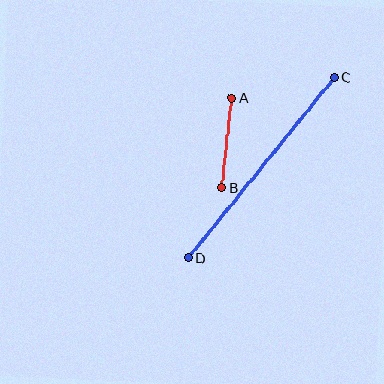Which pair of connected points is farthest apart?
Points C and D are farthest apart.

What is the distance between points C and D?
The distance is approximately 232 pixels.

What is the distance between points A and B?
The distance is approximately 90 pixels.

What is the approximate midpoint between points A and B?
The midpoint is at approximately (227, 143) pixels.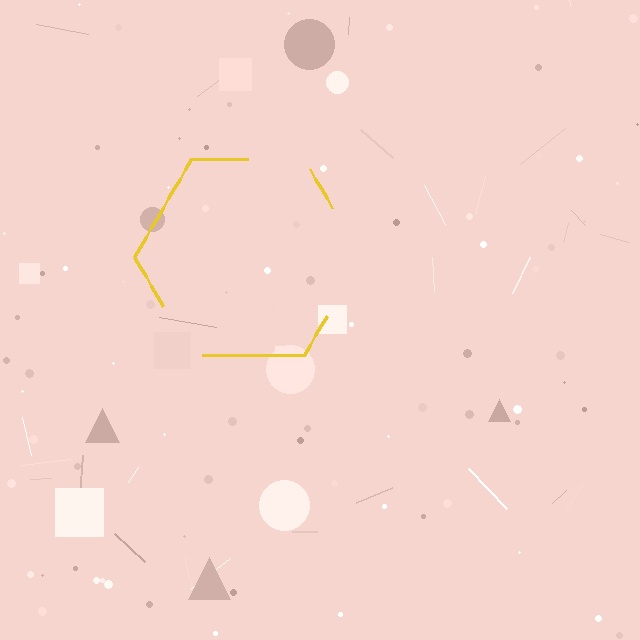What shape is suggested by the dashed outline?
The dashed outline suggests a hexagon.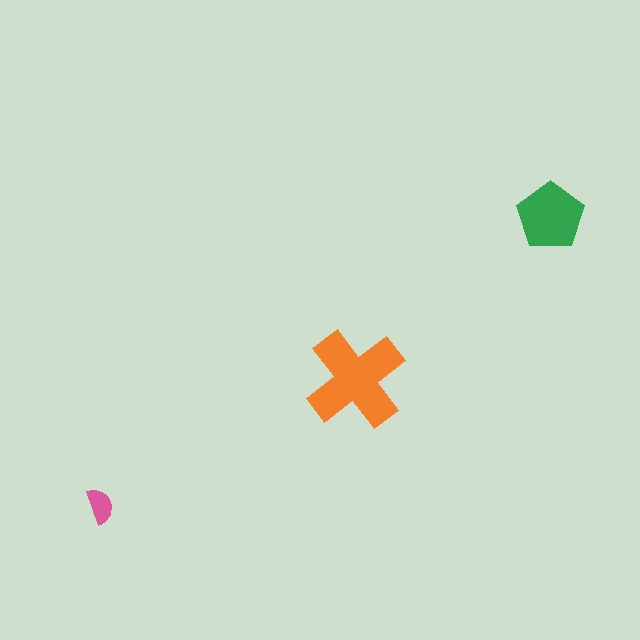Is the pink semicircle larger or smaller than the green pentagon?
Smaller.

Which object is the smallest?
The pink semicircle.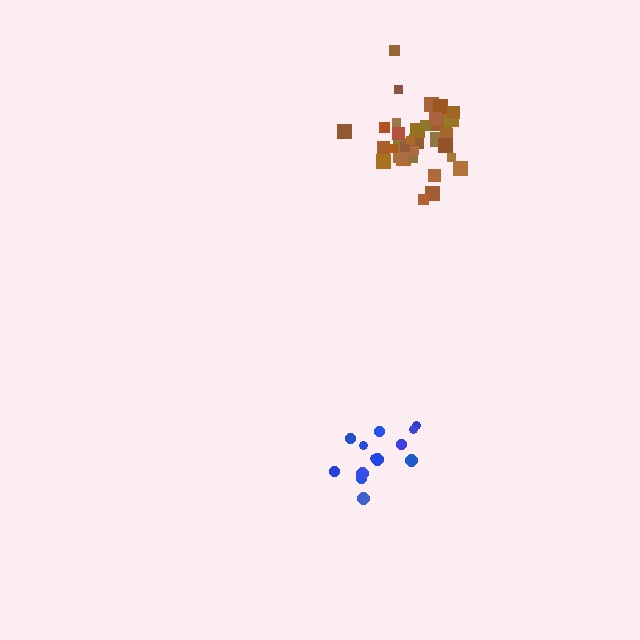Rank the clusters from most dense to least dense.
brown, blue.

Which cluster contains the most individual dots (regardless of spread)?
Brown (35).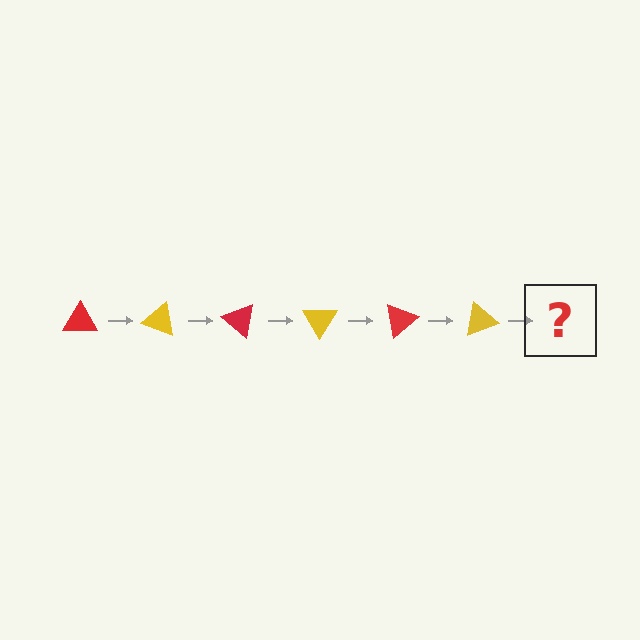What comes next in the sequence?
The next element should be a red triangle, rotated 120 degrees from the start.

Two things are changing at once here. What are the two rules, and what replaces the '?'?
The two rules are that it rotates 20 degrees each step and the color cycles through red and yellow. The '?' should be a red triangle, rotated 120 degrees from the start.